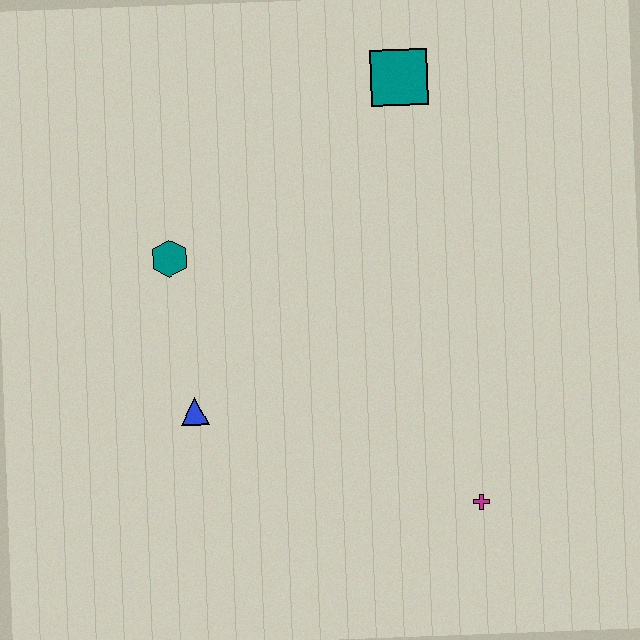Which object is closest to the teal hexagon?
The blue triangle is closest to the teal hexagon.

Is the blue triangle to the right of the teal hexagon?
Yes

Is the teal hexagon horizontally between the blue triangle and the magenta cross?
No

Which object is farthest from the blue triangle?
The teal square is farthest from the blue triangle.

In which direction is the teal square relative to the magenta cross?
The teal square is above the magenta cross.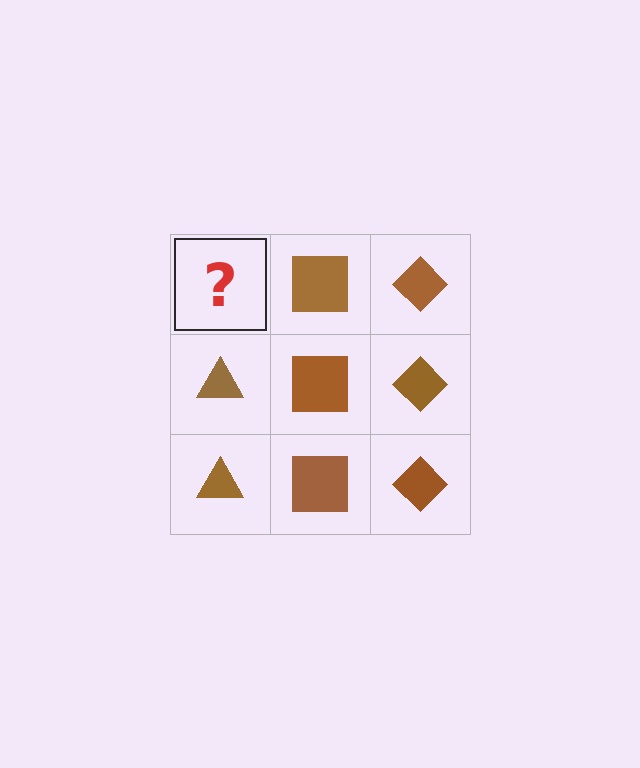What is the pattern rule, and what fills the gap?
The rule is that each column has a consistent shape. The gap should be filled with a brown triangle.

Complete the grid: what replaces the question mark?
The question mark should be replaced with a brown triangle.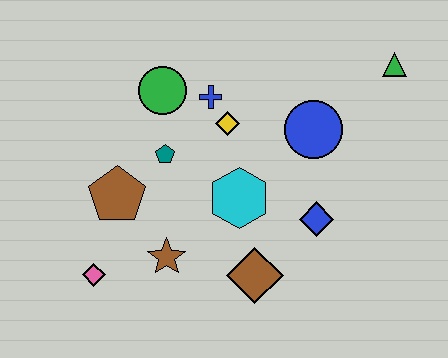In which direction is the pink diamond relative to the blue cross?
The pink diamond is below the blue cross.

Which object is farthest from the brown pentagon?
The green triangle is farthest from the brown pentagon.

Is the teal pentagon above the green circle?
No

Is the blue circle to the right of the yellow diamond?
Yes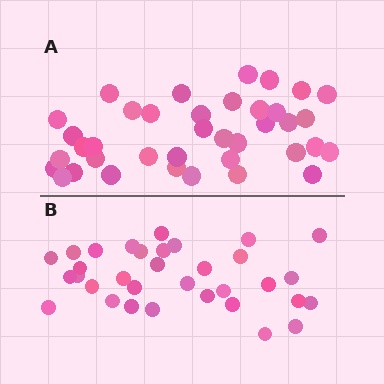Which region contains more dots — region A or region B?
Region A (the top region) has more dots.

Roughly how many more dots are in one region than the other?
Region A has about 5 more dots than region B.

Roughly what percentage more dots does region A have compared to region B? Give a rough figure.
About 15% more.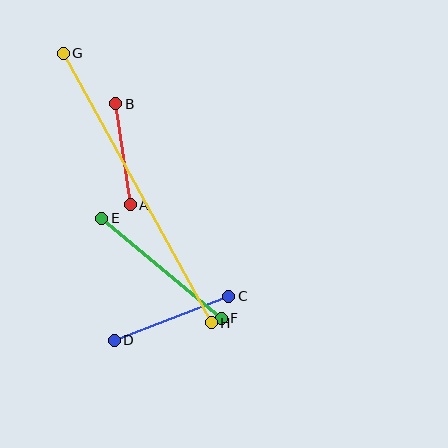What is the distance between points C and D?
The distance is approximately 123 pixels.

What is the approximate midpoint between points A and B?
The midpoint is at approximately (123, 154) pixels.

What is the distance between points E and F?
The distance is approximately 156 pixels.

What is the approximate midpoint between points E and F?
The midpoint is at approximately (162, 268) pixels.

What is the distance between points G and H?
The distance is approximately 308 pixels.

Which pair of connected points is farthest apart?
Points G and H are farthest apart.